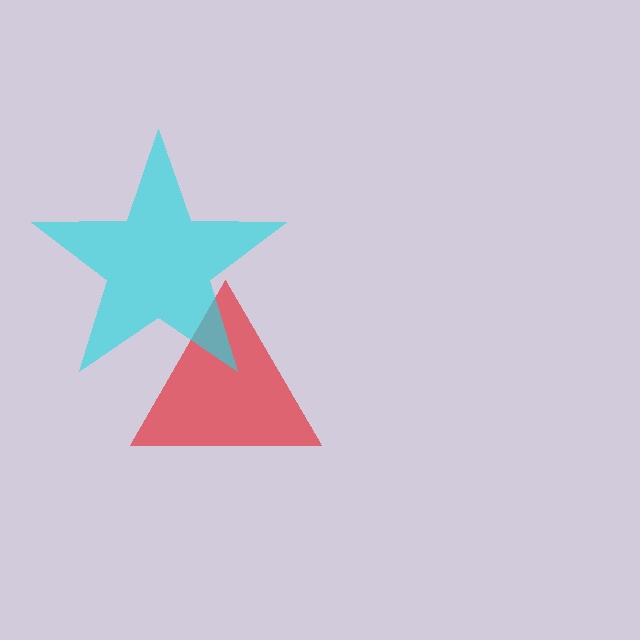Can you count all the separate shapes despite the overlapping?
Yes, there are 2 separate shapes.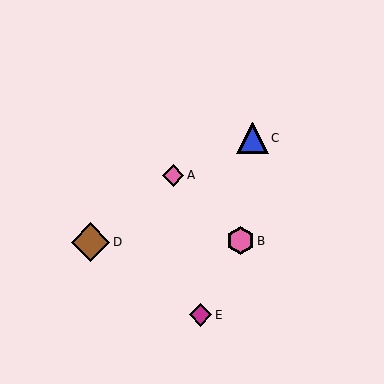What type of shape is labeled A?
Shape A is a pink diamond.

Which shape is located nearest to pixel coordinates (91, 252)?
The brown diamond (labeled D) at (91, 242) is nearest to that location.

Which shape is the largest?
The brown diamond (labeled D) is the largest.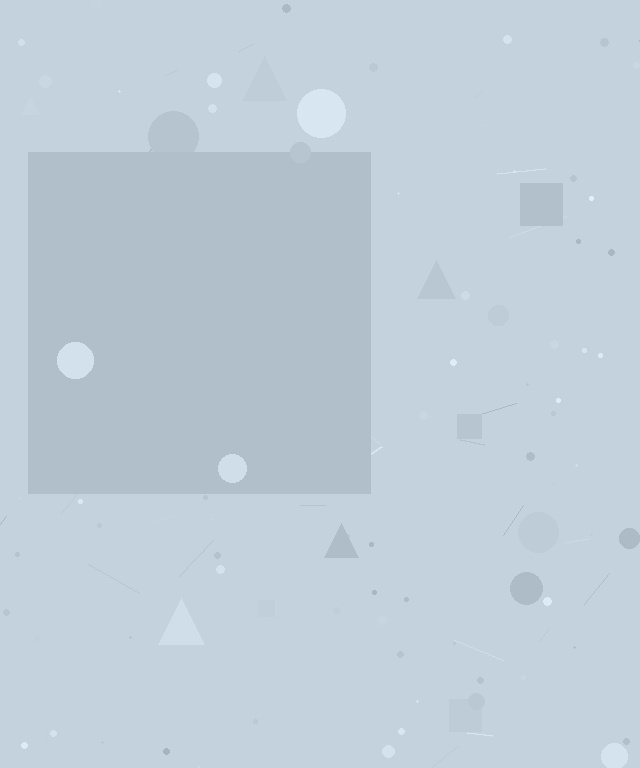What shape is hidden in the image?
A square is hidden in the image.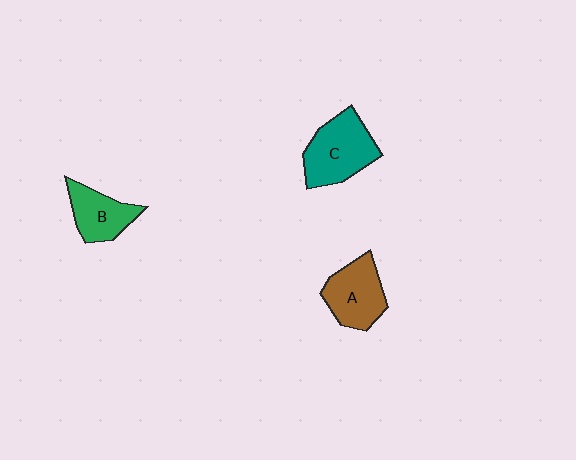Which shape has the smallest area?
Shape B (green).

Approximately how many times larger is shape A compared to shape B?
Approximately 1.2 times.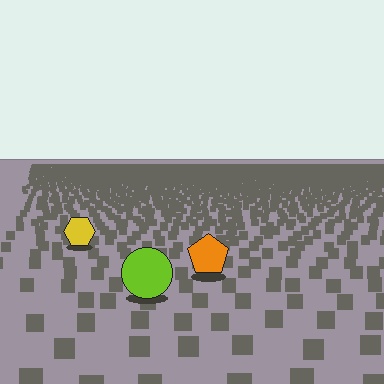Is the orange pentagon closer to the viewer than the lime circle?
No. The lime circle is closer — you can tell from the texture gradient: the ground texture is coarser near it.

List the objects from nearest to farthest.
From nearest to farthest: the lime circle, the orange pentagon, the yellow hexagon.